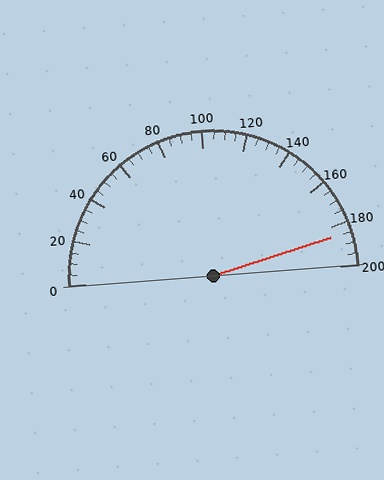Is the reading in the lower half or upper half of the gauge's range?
The reading is in the upper half of the range (0 to 200).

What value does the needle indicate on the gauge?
The needle indicates approximately 185.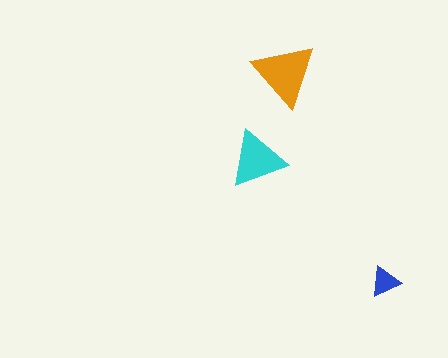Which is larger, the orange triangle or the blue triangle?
The orange one.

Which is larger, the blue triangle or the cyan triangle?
The cyan one.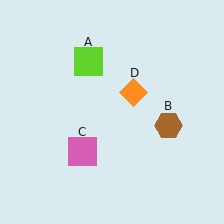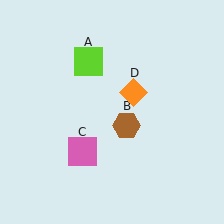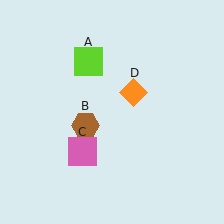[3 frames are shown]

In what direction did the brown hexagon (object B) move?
The brown hexagon (object B) moved left.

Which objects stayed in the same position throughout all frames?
Lime square (object A) and pink square (object C) and orange diamond (object D) remained stationary.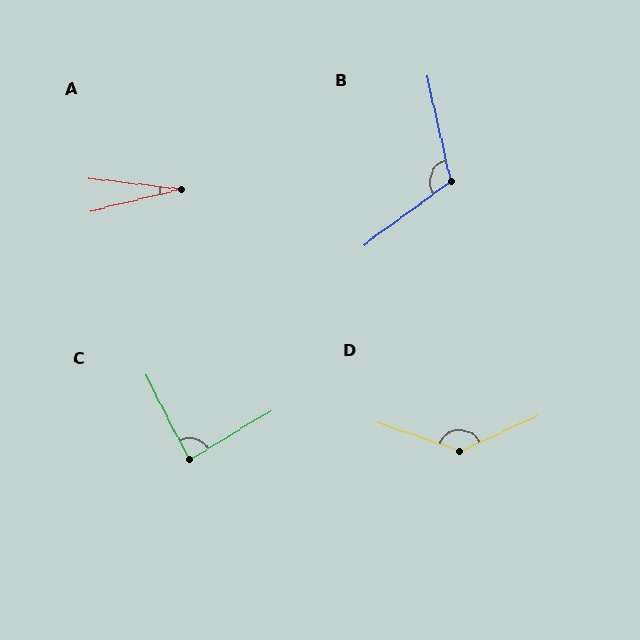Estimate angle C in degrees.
Approximately 86 degrees.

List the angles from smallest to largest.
A (20°), C (86°), B (114°), D (136°).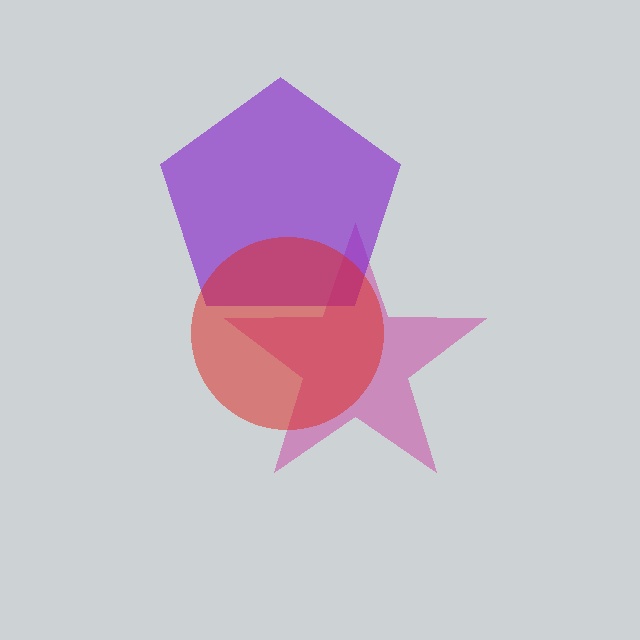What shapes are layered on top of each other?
The layered shapes are: a magenta star, a purple pentagon, a red circle.